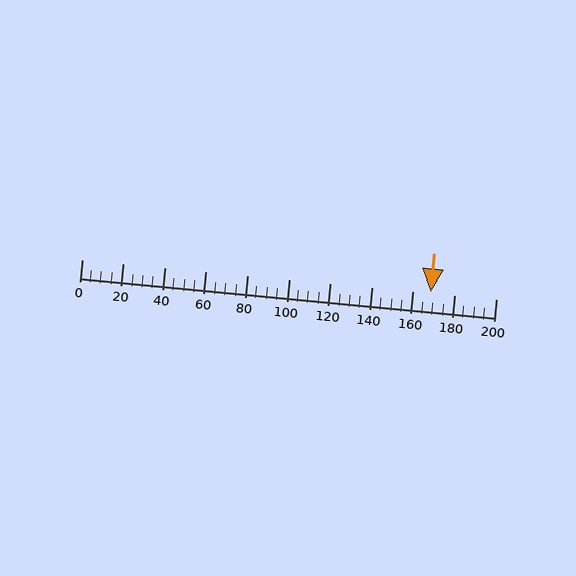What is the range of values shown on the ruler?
The ruler shows values from 0 to 200.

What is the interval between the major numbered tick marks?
The major tick marks are spaced 20 units apart.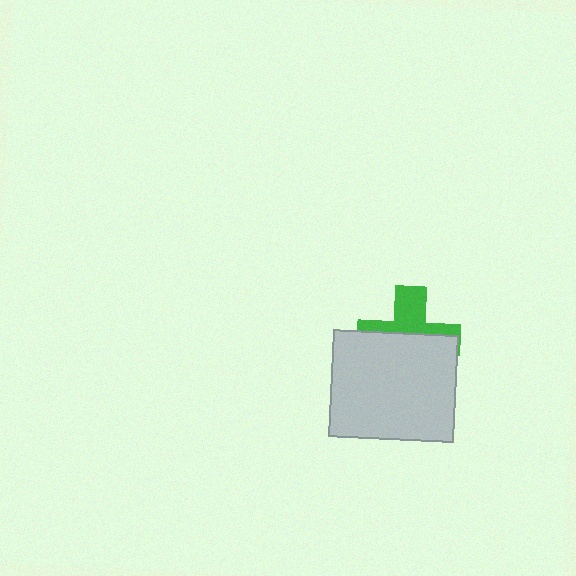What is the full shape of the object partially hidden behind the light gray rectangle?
The partially hidden object is a green cross.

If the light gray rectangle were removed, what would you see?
You would see the complete green cross.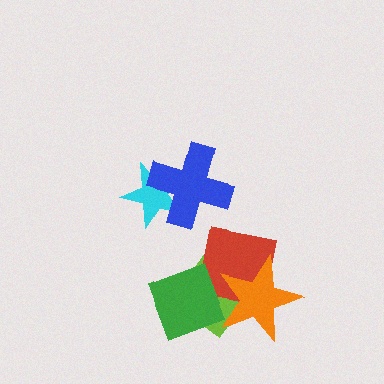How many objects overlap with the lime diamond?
3 objects overlap with the lime diamond.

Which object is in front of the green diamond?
The orange star is in front of the green diamond.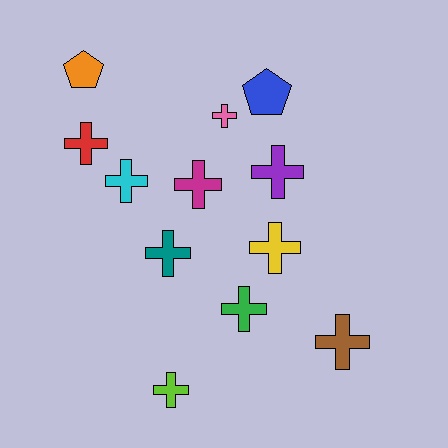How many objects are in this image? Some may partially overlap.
There are 12 objects.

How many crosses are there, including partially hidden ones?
There are 10 crosses.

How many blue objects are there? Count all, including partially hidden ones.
There is 1 blue object.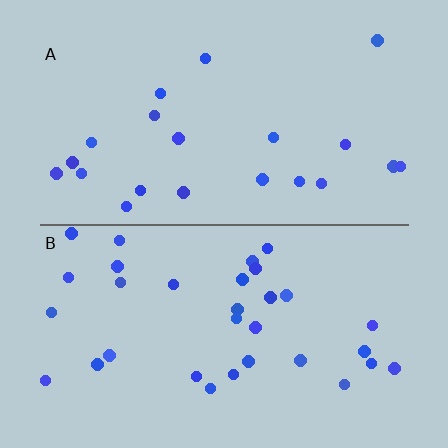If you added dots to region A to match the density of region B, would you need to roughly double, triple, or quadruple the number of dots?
Approximately double.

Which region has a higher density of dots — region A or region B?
B (the bottom).